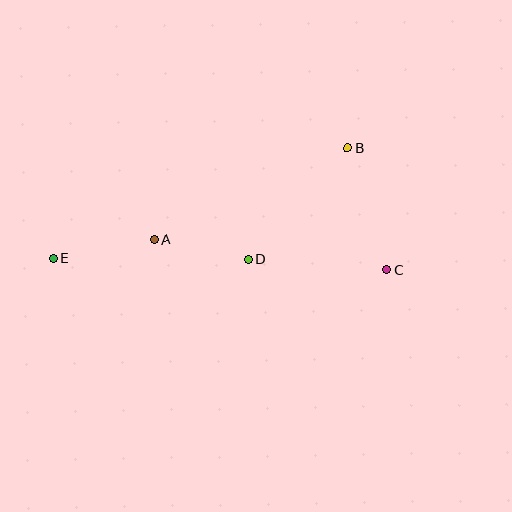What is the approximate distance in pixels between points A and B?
The distance between A and B is approximately 214 pixels.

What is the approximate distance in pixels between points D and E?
The distance between D and E is approximately 195 pixels.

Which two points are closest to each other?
Points A and D are closest to each other.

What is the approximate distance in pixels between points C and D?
The distance between C and D is approximately 139 pixels.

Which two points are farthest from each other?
Points C and E are farthest from each other.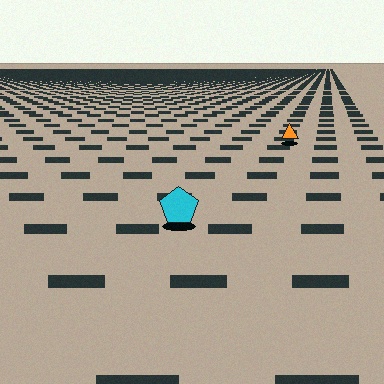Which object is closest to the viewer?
The cyan pentagon is closest. The texture marks near it are larger and more spread out.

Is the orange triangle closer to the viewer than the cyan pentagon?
No. The cyan pentagon is closer — you can tell from the texture gradient: the ground texture is coarser near it.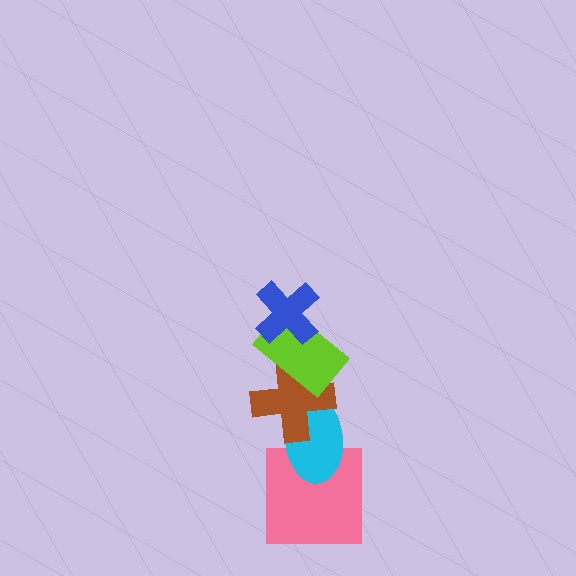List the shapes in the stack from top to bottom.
From top to bottom: the blue cross, the lime rectangle, the brown cross, the cyan ellipse, the pink square.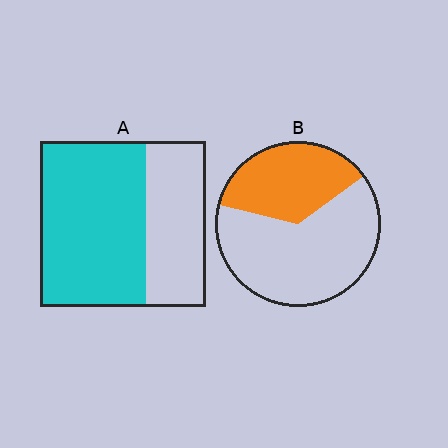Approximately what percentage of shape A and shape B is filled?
A is approximately 65% and B is approximately 35%.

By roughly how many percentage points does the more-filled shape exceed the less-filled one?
By roughly 30 percentage points (A over B).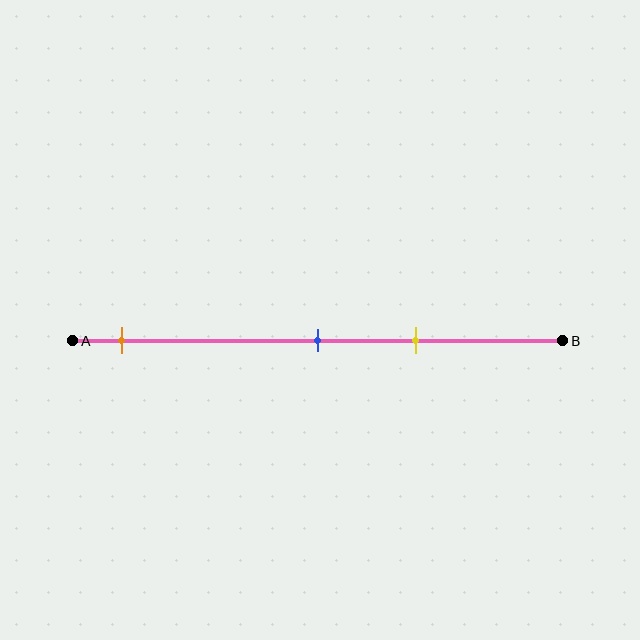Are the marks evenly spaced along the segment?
No, the marks are not evenly spaced.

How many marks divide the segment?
There are 3 marks dividing the segment.